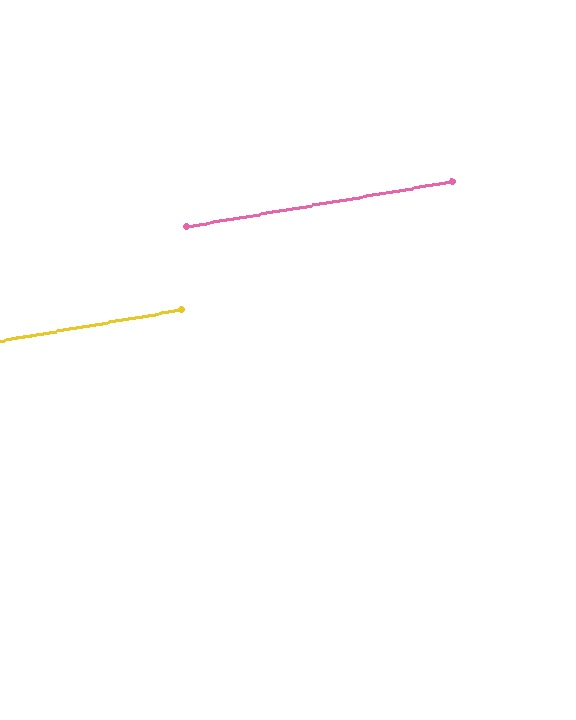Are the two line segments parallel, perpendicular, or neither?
Parallel — their directions differ by only 0.0°.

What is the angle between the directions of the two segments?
Approximately 0 degrees.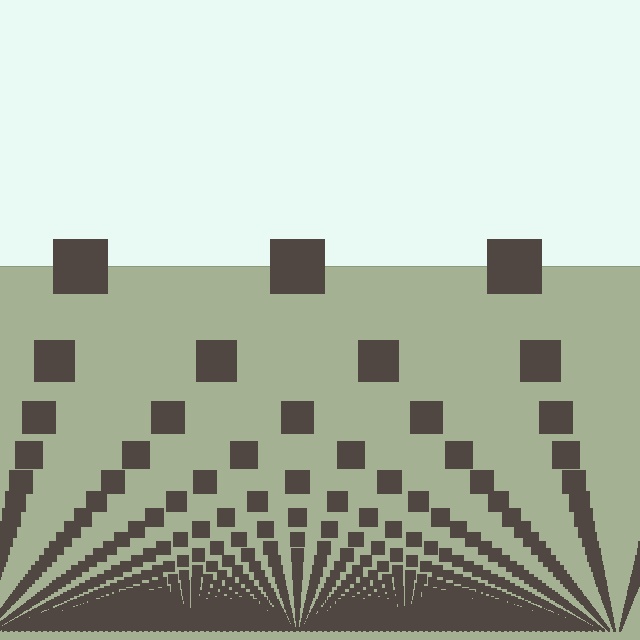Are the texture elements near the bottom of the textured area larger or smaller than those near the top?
Smaller. The gradient is inverted — elements near the bottom are smaller and denser.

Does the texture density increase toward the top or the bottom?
Density increases toward the bottom.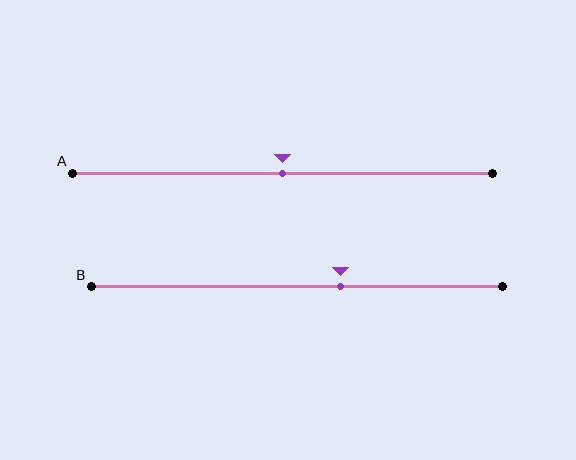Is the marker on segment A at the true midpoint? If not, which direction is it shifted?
Yes, the marker on segment A is at the true midpoint.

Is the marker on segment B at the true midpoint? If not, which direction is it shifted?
No, the marker on segment B is shifted to the right by about 11% of the segment length.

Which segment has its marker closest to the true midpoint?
Segment A has its marker closest to the true midpoint.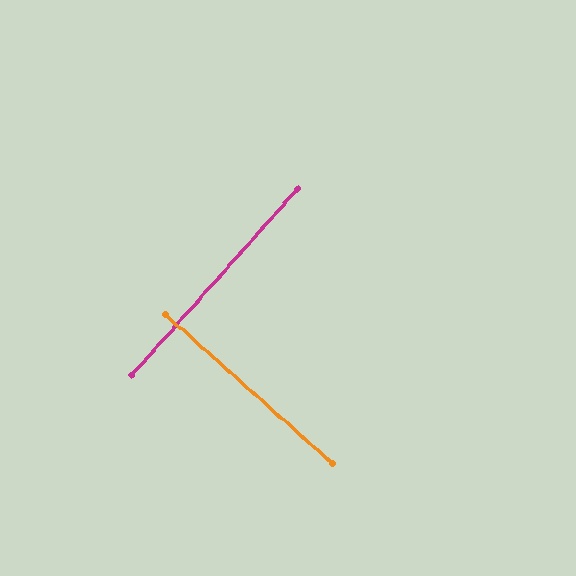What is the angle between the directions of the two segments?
Approximately 90 degrees.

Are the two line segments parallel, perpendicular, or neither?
Perpendicular — they meet at approximately 90°.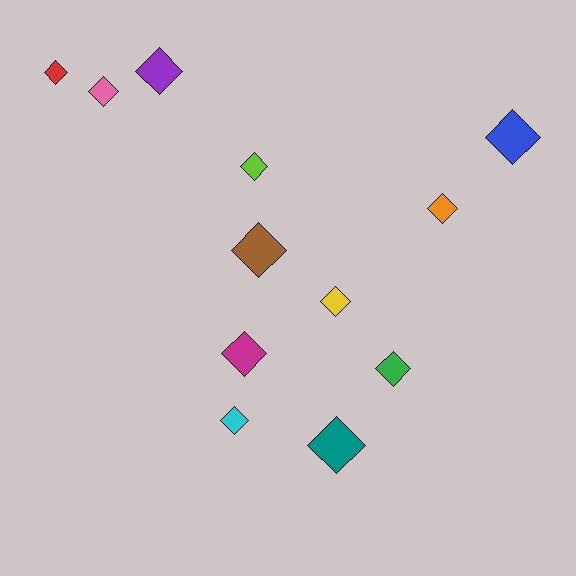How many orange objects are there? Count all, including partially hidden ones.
There is 1 orange object.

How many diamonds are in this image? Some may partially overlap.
There are 12 diamonds.